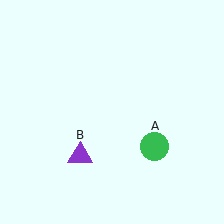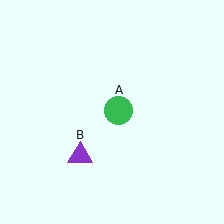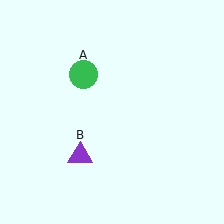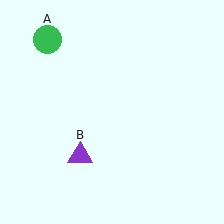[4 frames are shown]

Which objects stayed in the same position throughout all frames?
Purple triangle (object B) remained stationary.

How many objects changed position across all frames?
1 object changed position: green circle (object A).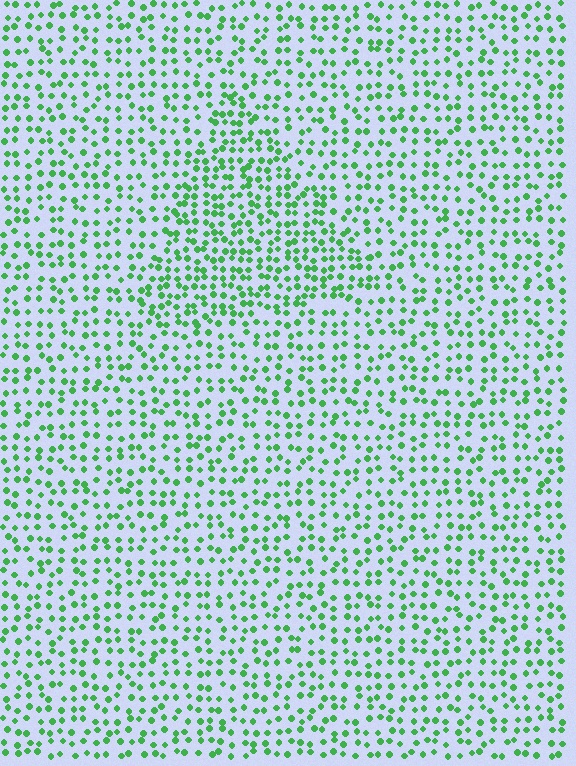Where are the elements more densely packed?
The elements are more densely packed inside the triangle boundary.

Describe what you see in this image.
The image contains small green elements arranged at two different densities. A triangle-shaped region is visible where the elements are more densely packed than the surrounding area.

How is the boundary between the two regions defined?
The boundary is defined by a change in element density (approximately 1.5x ratio). All elements are the same color, size, and shape.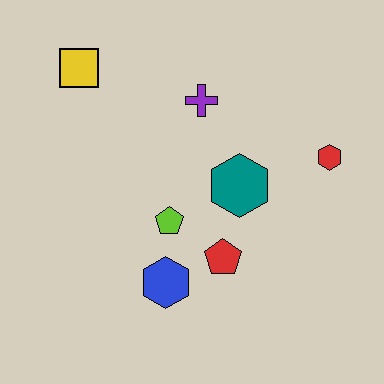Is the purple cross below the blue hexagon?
No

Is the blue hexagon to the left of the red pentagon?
Yes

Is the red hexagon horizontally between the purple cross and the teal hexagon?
No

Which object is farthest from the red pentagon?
The yellow square is farthest from the red pentagon.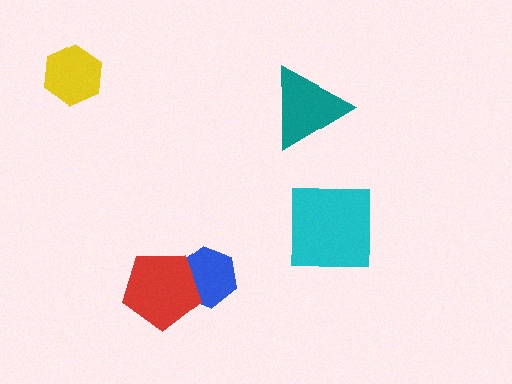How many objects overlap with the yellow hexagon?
0 objects overlap with the yellow hexagon.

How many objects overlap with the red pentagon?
1 object overlaps with the red pentagon.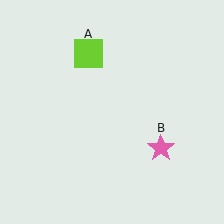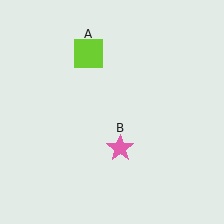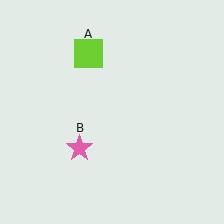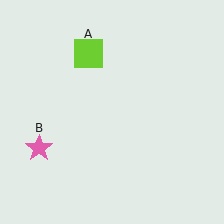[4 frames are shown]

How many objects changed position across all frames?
1 object changed position: pink star (object B).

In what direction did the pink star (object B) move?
The pink star (object B) moved left.